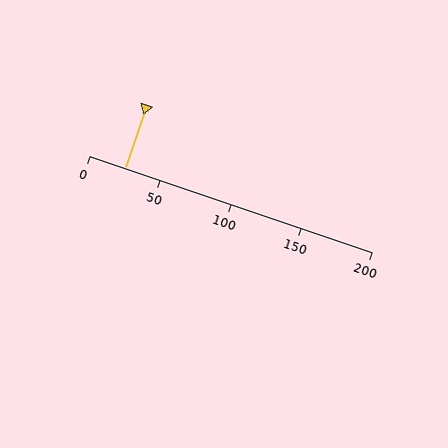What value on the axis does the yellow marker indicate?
The marker indicates approximately 25.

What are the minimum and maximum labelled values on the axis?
The axis runs from 0 to 200.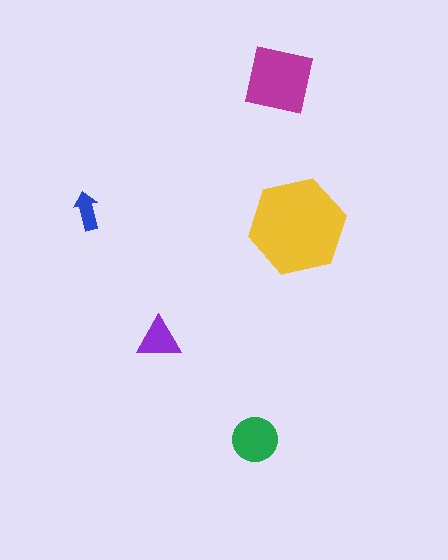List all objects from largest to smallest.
The yellow hexagon, the magenta square, the green circle, the purple triangle, the blue arrow.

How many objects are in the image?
There are 5 objects in the image.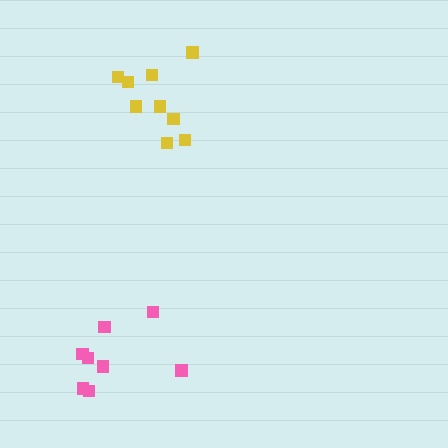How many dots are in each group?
Group 1: 9 dots, Group 2: 8 dots (17 total).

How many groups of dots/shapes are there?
There are 2 groups.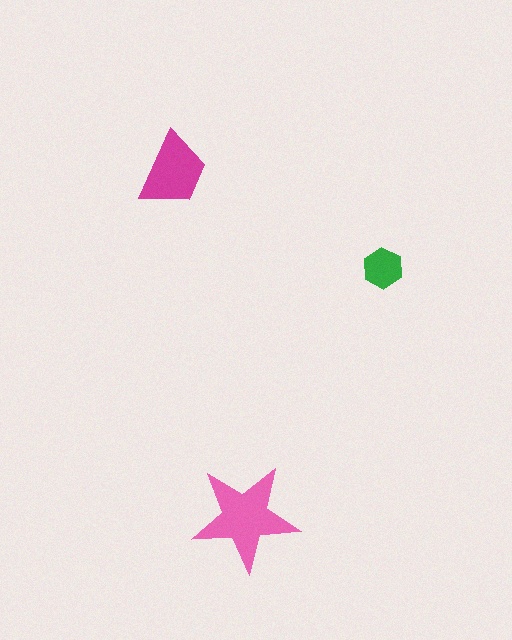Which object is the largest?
The pink star.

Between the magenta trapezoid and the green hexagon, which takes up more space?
The magenta trapezoid.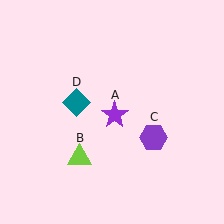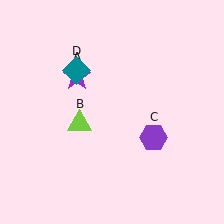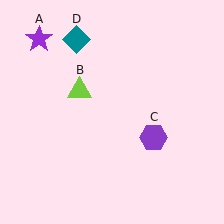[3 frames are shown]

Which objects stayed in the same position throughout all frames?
Purple hexagon (object C) remained stationary.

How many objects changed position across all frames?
3 objects changed position: purple star (object A), lime triangle (object B), teal diamond (object D).